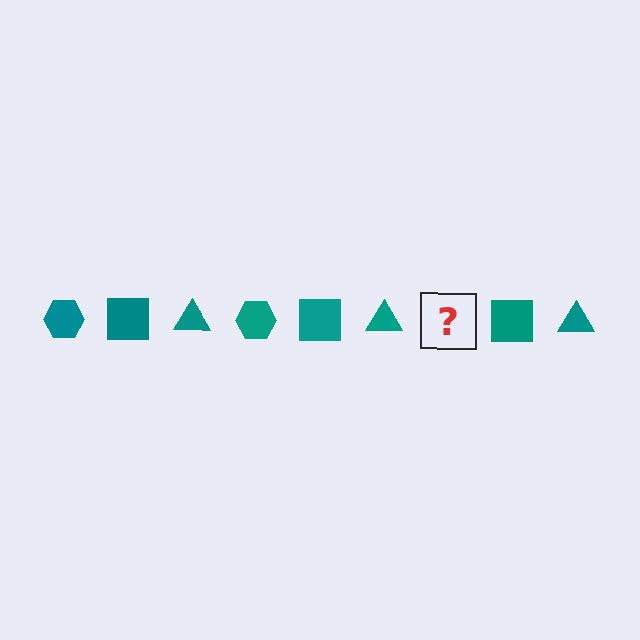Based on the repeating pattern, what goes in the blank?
The blank should be a teal hexagon.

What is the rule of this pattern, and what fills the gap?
The rule is that the pattern cycles through hexagon, square, triangle shapes in teal. The gap should be filled with a teal hexagon.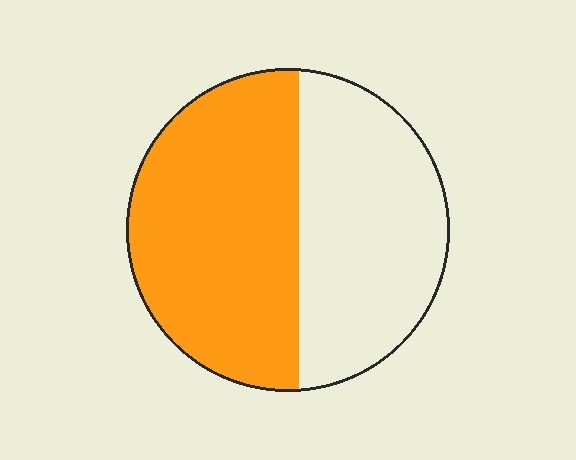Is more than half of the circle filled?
Yes.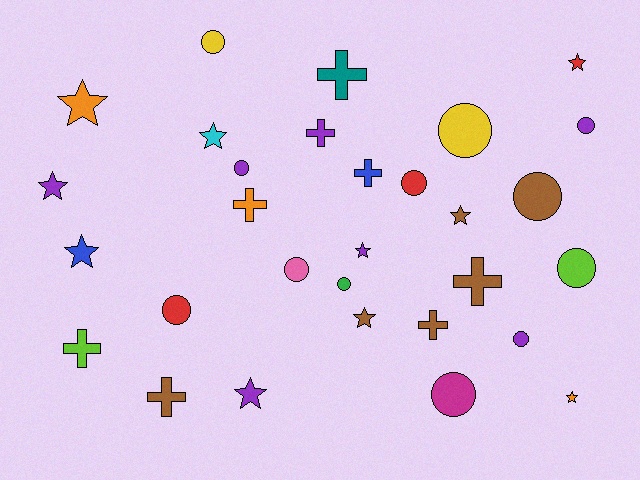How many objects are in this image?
There are 30 objects.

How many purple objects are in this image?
There are 7 purple objects.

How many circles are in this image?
There are 12 circles.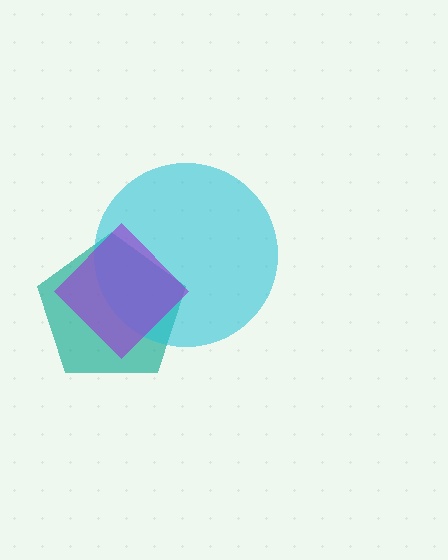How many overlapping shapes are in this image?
There are 3 overlapping shapes in the image.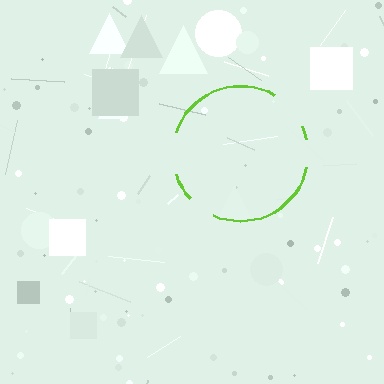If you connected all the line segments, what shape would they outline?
They would outline a circle.